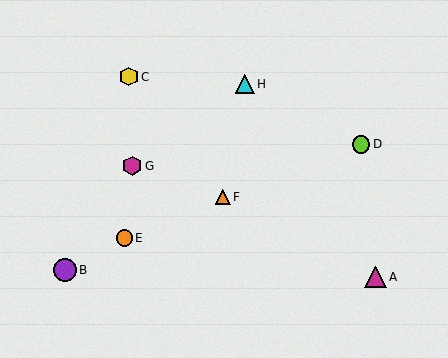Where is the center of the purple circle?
The center of the purple circle is at (65, 270).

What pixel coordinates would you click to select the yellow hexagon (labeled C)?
Click at (129, 77) to select the yellow hexagon C.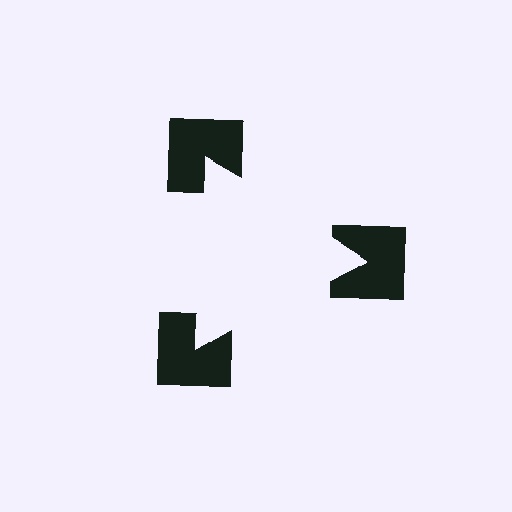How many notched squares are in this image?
There are 3 — one at each vertex of the illusory triangle.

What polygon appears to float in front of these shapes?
An illusory triangle — its edges are inferred from the aligned wedge cuts in the notched squares, not physically drawn.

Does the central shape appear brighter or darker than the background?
It typically appears slightly brighter than the background, even though no actual brightness change is drawn.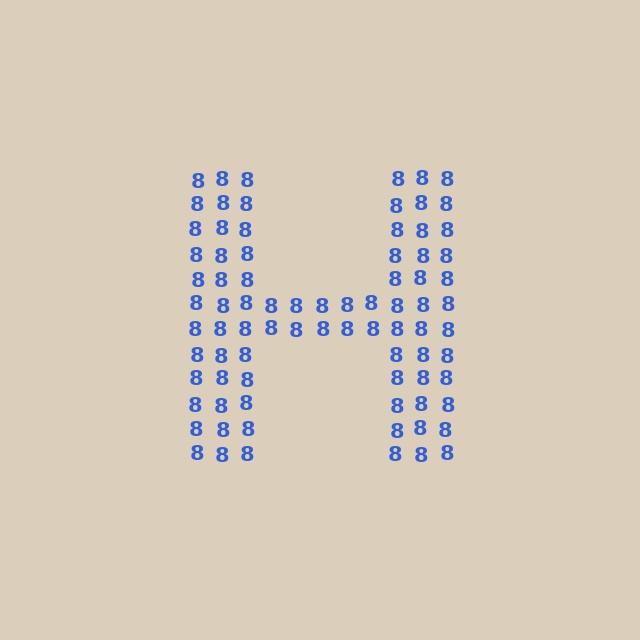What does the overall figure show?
The overall figure shows the letter H.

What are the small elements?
The small elements are digit 8's.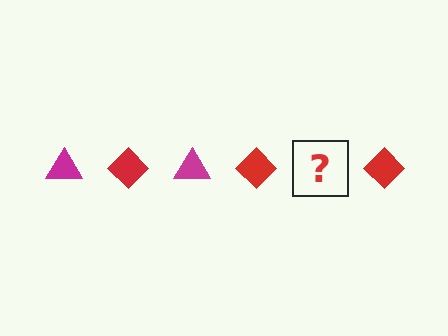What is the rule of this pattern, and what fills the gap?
The rule is that the pattern alternates between magenta triangle and red diamond. The gap should be filled with a magenta triangle.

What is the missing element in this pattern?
The missing element is a magenta triangle.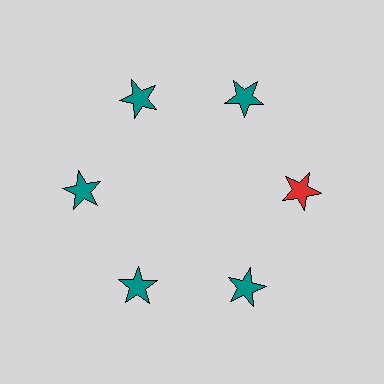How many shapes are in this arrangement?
There are 6 shapes arranged in a ring pattern.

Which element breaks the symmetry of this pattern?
The red star at roughly the 3 o'clock position breaks the symmetry. All other shapes are teal stars.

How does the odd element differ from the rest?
It has a different color: red instead of teal.